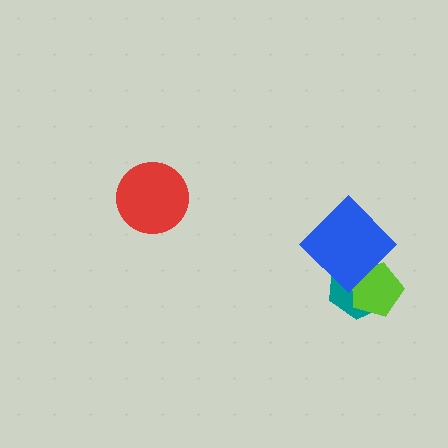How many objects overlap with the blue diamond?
2 objects overlap with the blue diamond.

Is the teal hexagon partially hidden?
Yes, it is partially covered by another shape.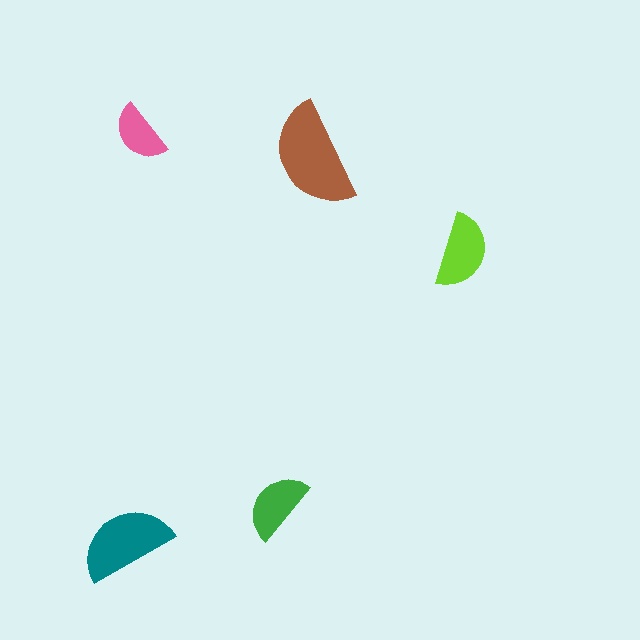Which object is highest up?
The pink semicircle is topmost.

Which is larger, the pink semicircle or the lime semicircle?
The lime one.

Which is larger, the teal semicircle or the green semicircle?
The teal one.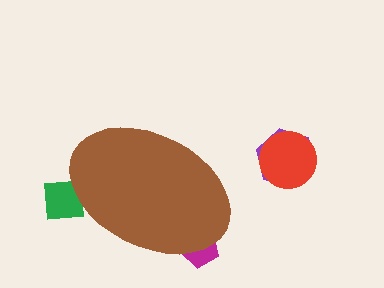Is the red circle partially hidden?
No, the red circle is fully visible.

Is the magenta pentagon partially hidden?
Yes, the magenta pentagon is partially hidden behind the brown ellipse.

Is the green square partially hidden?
Yes, the green square is partially hidden behind the brown ellipse.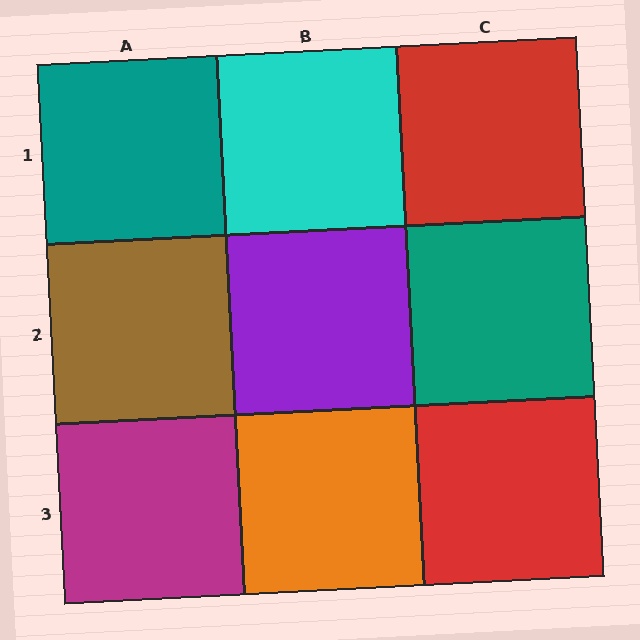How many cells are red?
2 cells are red.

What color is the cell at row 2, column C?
Teal.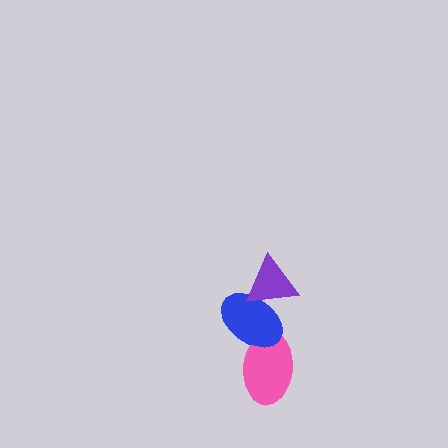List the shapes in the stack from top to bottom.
From top to bottom: the purple triangle, the blue ellipse, the pink ellipse.